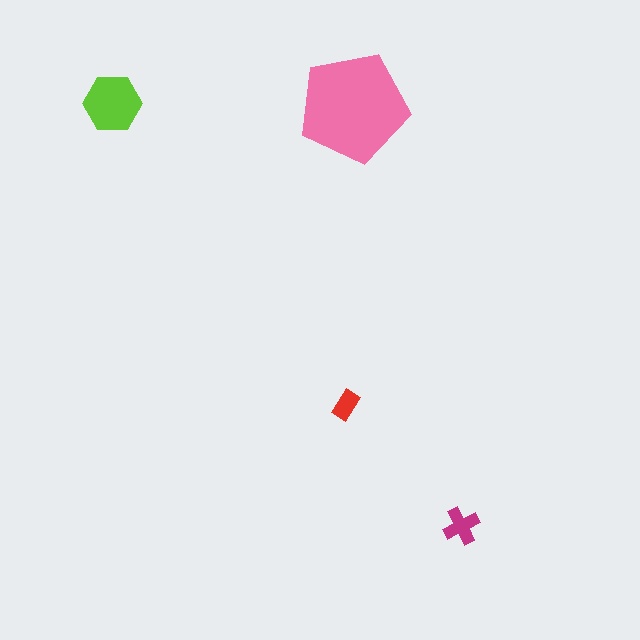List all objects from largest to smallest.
The pink pentagon, the lime hexagon, the magenta cross, the red rectangle.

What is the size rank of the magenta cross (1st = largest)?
3rd.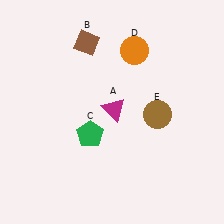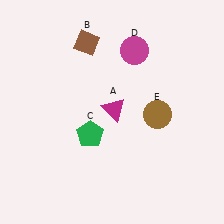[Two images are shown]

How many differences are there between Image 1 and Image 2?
There is 1 difference between the two images.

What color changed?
The circle (D) changed from orange in Image 1 to magenta in Image 2.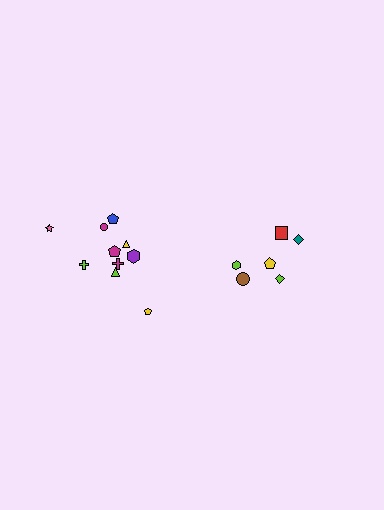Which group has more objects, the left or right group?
The left group.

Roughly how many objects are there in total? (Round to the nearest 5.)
Roughly 15 objects in total.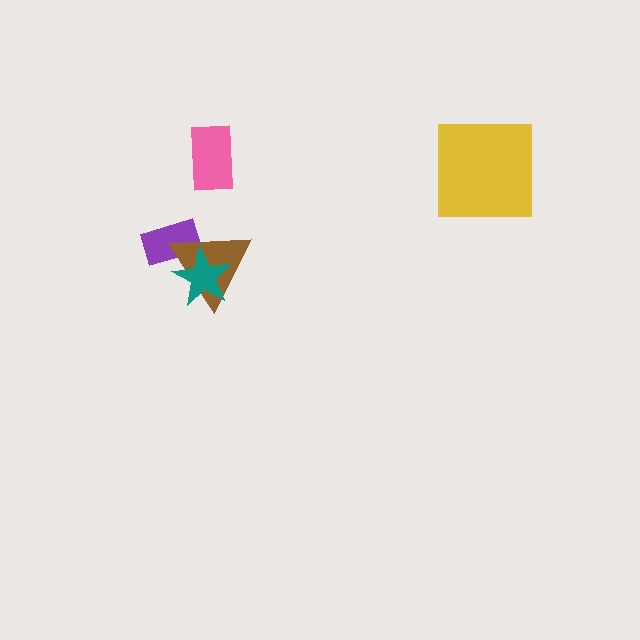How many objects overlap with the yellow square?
0 objects overlap with the yellow square.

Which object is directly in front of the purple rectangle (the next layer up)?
The brown triangle is directly in front of the purple rectangle.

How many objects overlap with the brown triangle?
2 objects overlap with the brown triangle.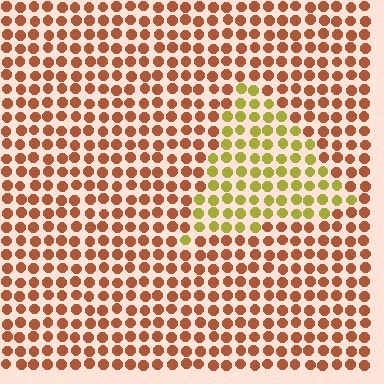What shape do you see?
I see a triangle.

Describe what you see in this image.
The image is filled with small brown elements in a uniform arrangement. A triangle-shaped region is visible where the elements are tinted to a slightly different hue, forming a subtle color boundary.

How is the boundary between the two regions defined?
The boundary is defined purely by a slight shift in hue (about 48 degrees). Spacing, size, and orientation are identical on both sides.